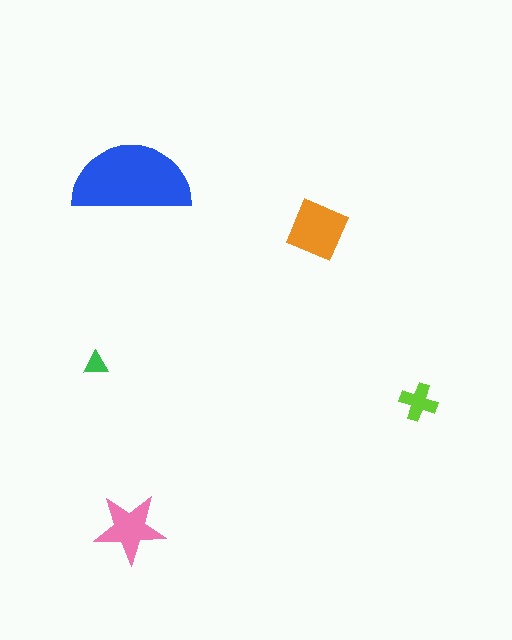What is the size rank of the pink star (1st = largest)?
3rd.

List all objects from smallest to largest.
The green triangle, the lime cross, the pink star, the orange square, the blue semicircle.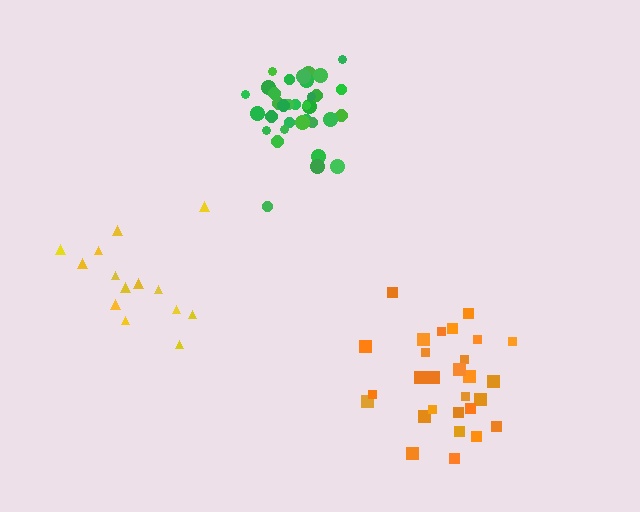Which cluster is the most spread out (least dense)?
Yellow.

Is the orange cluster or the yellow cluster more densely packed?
Orange.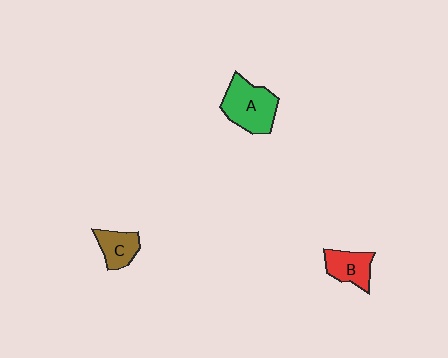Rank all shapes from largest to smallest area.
From largest to smallest: A (green), B (red), C (brown).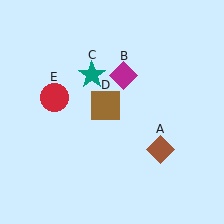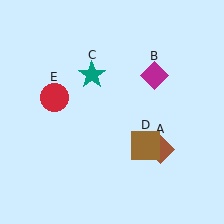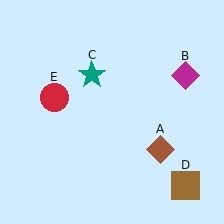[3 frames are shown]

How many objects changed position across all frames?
2 objects changed position: magenta diamond (object B), brown square (object D).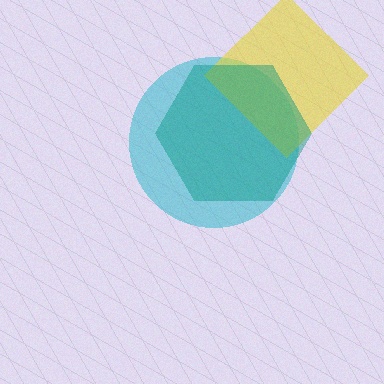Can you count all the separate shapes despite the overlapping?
Yes, there are 3 separate shapes.